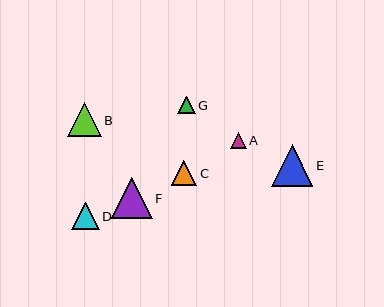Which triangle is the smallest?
Triangle A is the smallest with a size of approximately 16 pixels.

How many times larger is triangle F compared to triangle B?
Triangle F is approximately 1.2 times the size of triangle B.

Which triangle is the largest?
Triangle E is the largest with a size of approximately 41 pixels.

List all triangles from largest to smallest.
From largest to smallest: E, F, B, D, C, G, A.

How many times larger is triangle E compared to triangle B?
Triangle E is approximately 1.2 times the size of triangle B.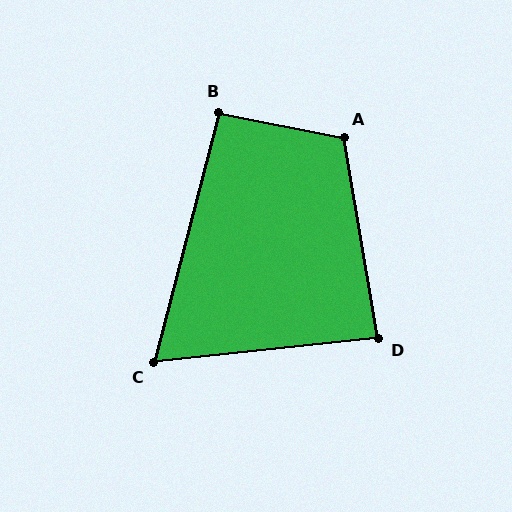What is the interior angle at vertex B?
Approximately 94 degrees (approximately right).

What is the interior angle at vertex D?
Approximately 86 degrees (approximately right).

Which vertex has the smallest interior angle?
C, at approximately 69 degrees.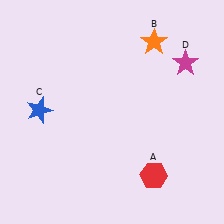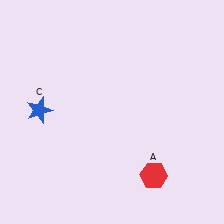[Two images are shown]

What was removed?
The magenta star (D), the orange star (B) were removed in Image 2.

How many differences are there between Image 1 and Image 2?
There are 2 differences between the two images.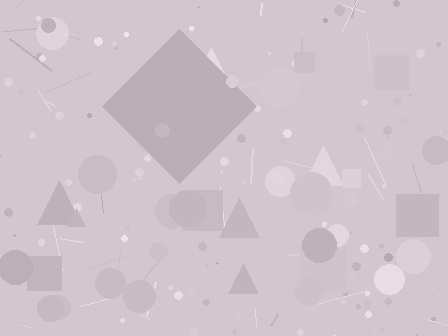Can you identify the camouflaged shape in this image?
The camouflaged shape is a diamond.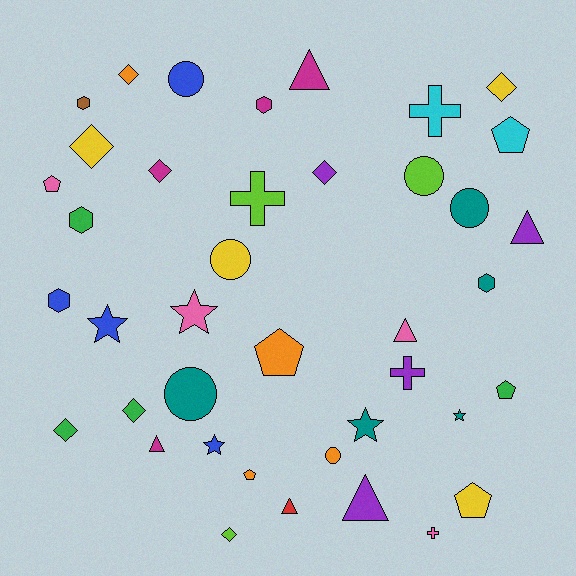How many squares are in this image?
There are no squares.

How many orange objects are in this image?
There are 4 orange objects.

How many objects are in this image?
There are 40 objects.